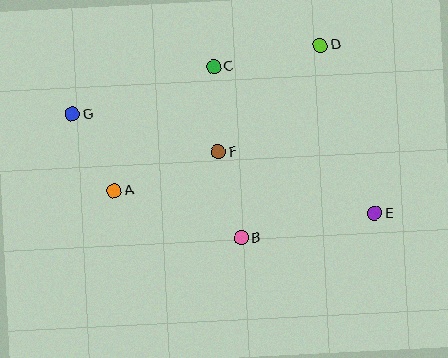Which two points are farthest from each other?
Points E and G are farthest from each other.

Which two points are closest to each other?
Points C and F are closest to each other.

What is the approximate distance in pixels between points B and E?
The distance between B and E is approximately 136 pixels.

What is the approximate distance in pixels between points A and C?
The distance between A and C is approximately 159 pixels.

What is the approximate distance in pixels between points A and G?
The distance between A and G is approximately 87 pixels.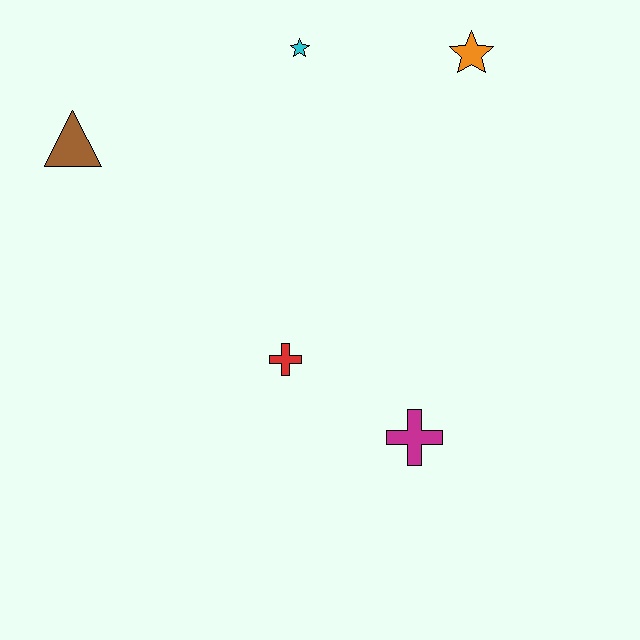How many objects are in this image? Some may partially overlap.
There are 5 objects.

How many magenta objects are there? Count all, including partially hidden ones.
There is 1 magenta object.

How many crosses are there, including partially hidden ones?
There are 2 crosses.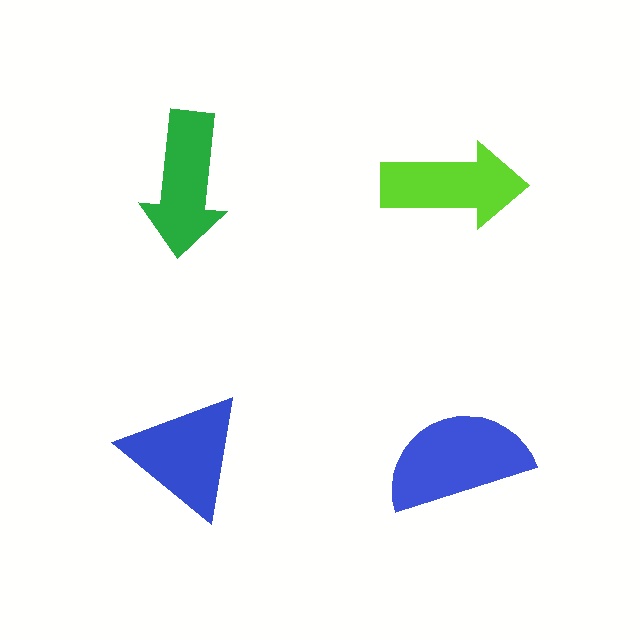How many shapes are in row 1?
2 shapes.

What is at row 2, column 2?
A blue semicircle.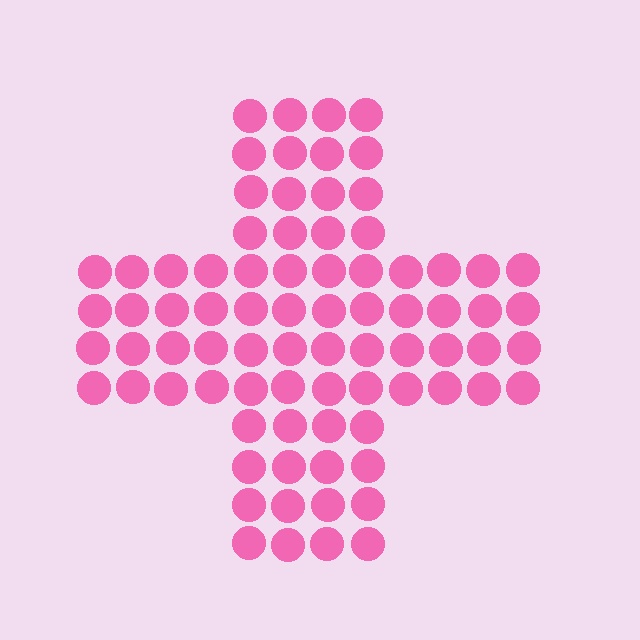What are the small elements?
The small elements are circles.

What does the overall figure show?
The overall figure shows a cross.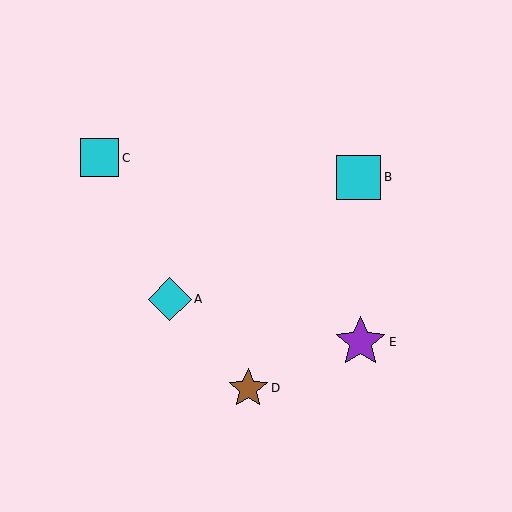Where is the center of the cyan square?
The center of the cyan square is at (100, 158).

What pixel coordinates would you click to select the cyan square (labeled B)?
Click at (359, 177) to select the cyan square B.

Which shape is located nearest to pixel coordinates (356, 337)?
The purple star (labeled E) at (360, 342) is nearest to that location.